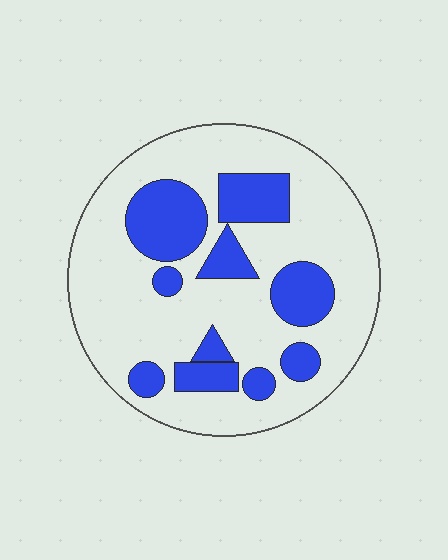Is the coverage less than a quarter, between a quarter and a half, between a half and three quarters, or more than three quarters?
Between a quarter and a half.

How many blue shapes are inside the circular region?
10.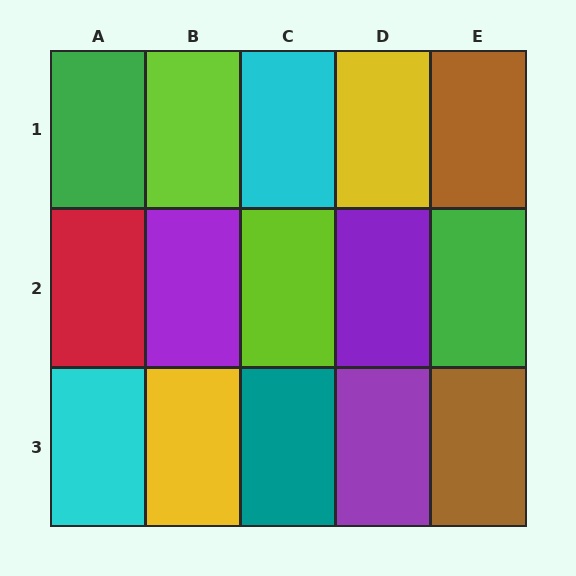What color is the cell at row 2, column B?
Purple.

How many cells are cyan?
2 cells are cyan.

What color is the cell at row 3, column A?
Cyan.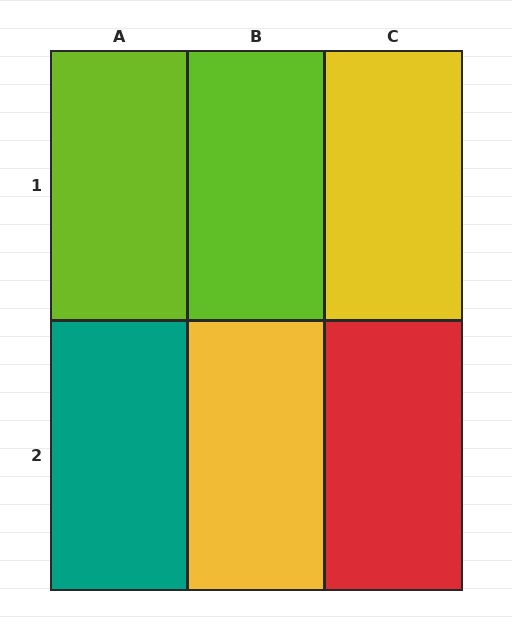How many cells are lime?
2 cells are lime.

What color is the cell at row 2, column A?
Teal.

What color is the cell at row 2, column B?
Yellow.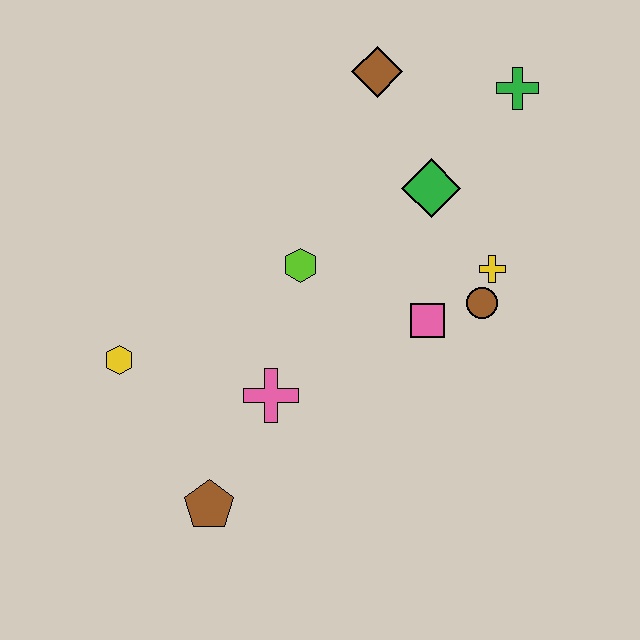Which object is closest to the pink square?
The brown circle is closest to the pink square.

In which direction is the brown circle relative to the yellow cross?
The brown circle is below the yellow cross.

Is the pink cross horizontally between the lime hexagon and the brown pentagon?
Yes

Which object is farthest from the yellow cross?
The yellow hexagon is farthest from the yellow cross.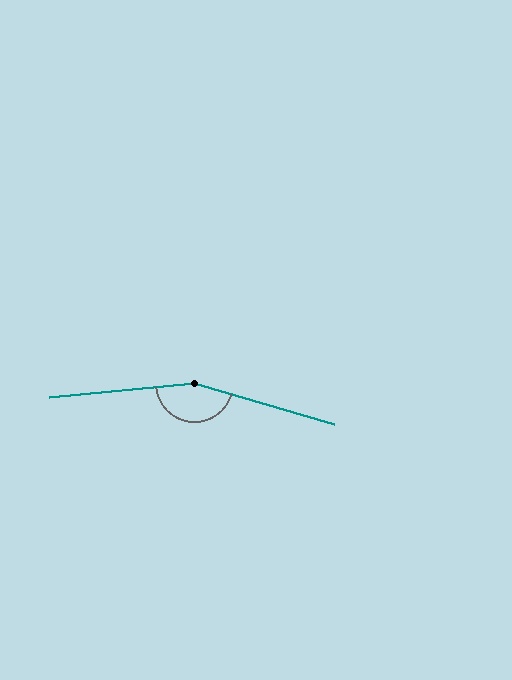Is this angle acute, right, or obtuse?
It is obtuse.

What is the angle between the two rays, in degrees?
Approximately 158 degrees.